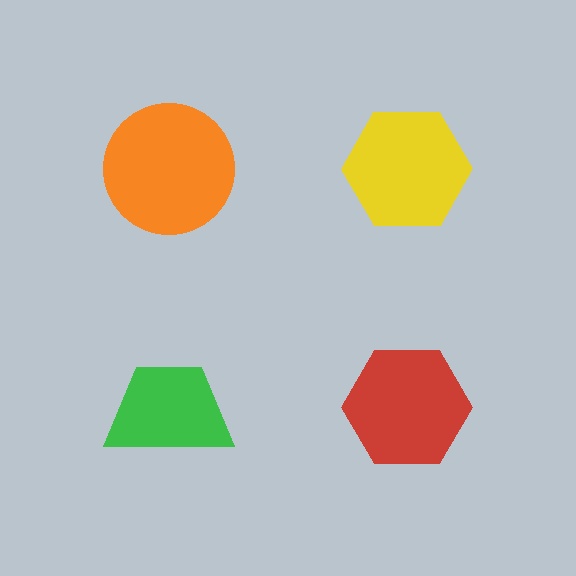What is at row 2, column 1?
A green trapezoid.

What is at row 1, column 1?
An orange circle.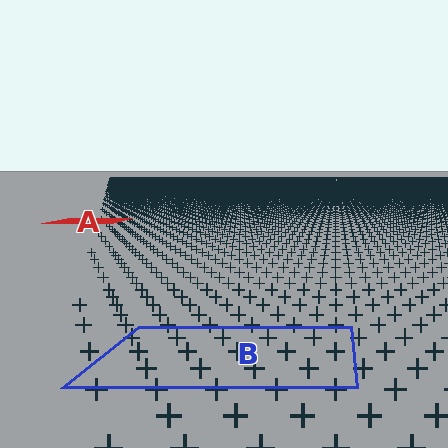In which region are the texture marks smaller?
The texture marks are smaller in region A, because it is farther away.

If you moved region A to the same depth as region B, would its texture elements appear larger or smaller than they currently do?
They would appear larger. At a closer depth, the same texture elements are projected at a bigger on-screen size.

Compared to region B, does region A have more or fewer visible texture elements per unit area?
Region A has more texture elements per unit area — they are packed more densely because it is farther away.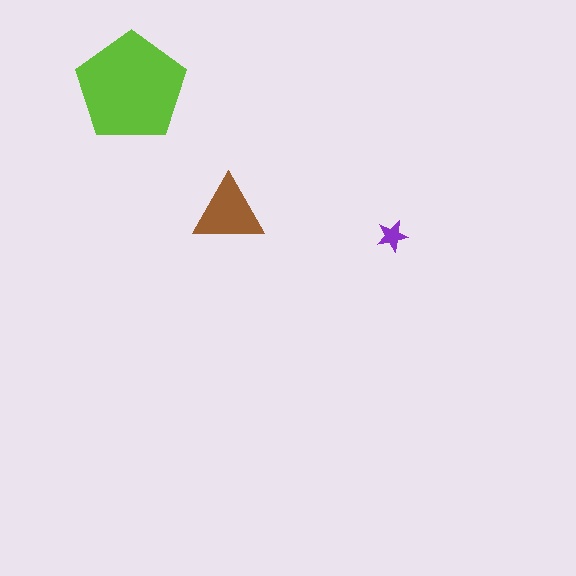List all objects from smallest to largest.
The purple star, the brown triangle, the lime pentagon.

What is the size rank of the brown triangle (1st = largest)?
2nd.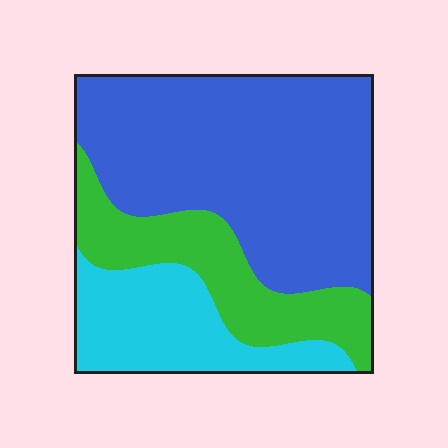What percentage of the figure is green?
Green takes up less than a quarter of the figure.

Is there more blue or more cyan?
Blue.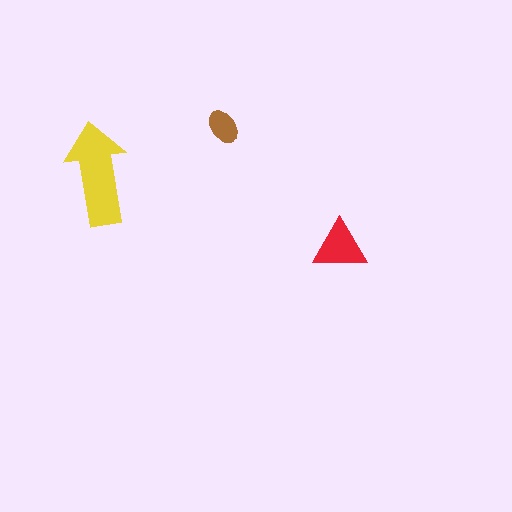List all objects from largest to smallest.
The yellow arrow, the red triangle, the brown ellipse.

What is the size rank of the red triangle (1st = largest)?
2nd.